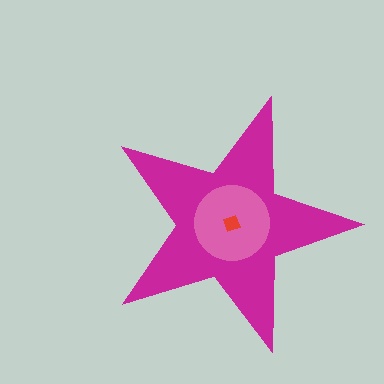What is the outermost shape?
The magenta star.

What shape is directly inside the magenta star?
The pink circle.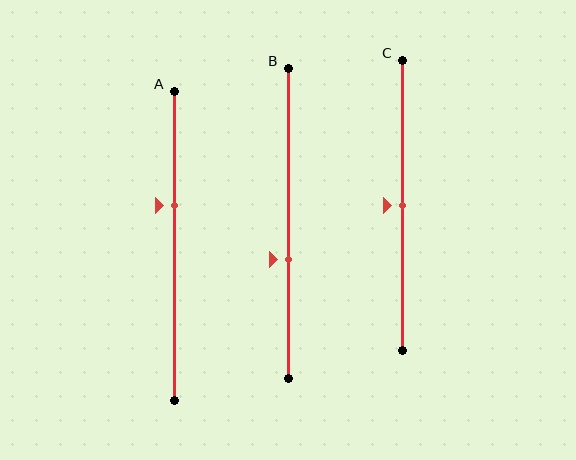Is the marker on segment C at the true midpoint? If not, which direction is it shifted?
Yes, the marker on segment C is at the true midpoint.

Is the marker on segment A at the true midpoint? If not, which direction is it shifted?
No, the marker on segment A is shifted upward by about 13% of the segment length.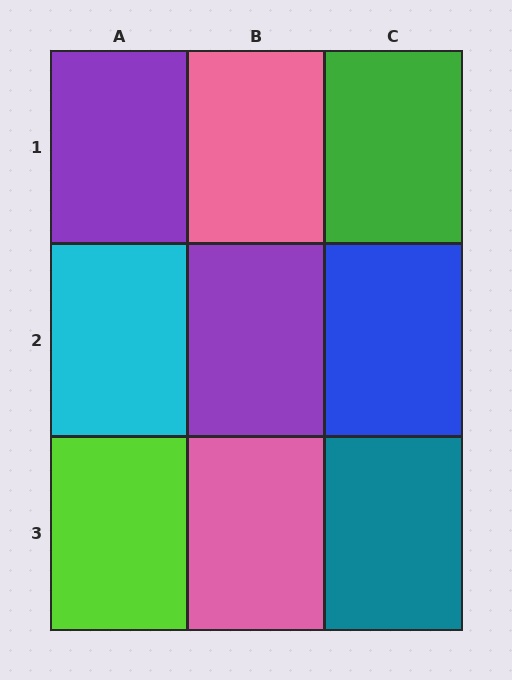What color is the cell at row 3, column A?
Lime.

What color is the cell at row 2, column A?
Cyan.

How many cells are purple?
2 cells are purple.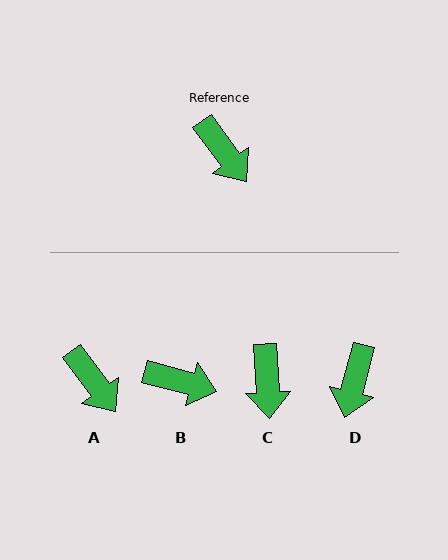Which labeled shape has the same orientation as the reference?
A.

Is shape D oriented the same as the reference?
No, it is off by about 51 degrees.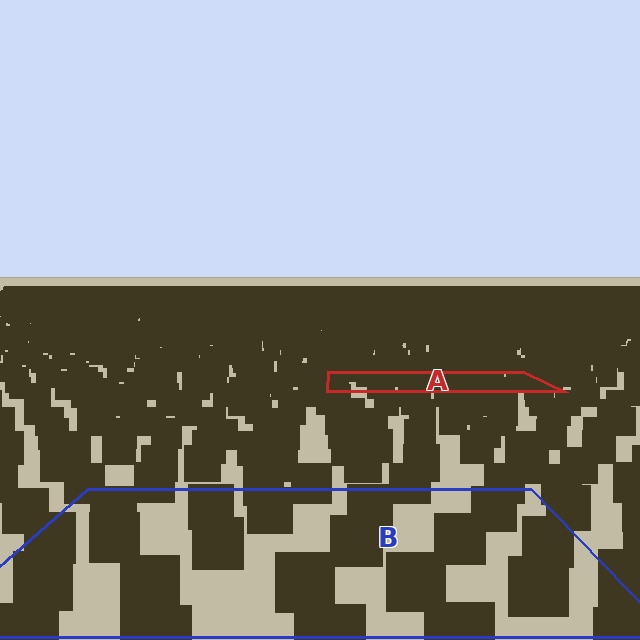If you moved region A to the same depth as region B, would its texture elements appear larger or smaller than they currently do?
They would appear larger. At a closer depth, the same texture elements are projected at a bigger on-screen size.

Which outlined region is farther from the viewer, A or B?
Region A is farther from the viewer — the texture elements inside it appear smaller and more densely packed.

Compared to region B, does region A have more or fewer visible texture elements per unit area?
Region A has more texture elements per unit area — they are packed more densely because it is farther away.